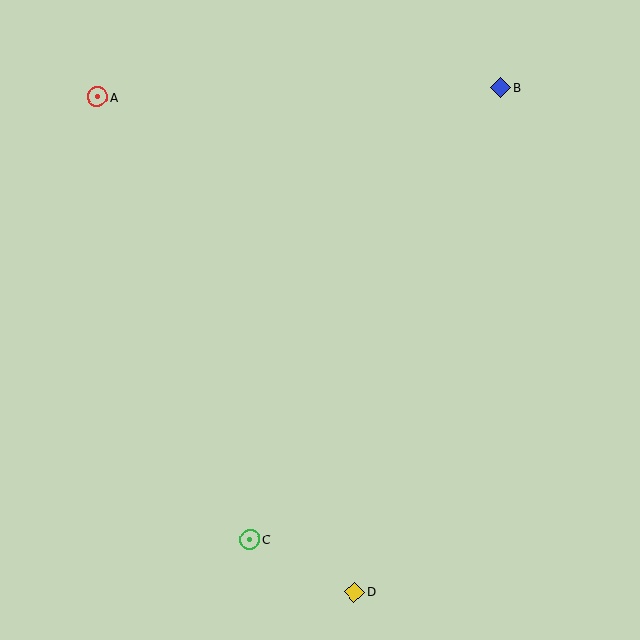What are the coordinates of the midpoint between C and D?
The midpoint between C and D is at (302, 566).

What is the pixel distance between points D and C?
The distance between D and C is 116 pixels.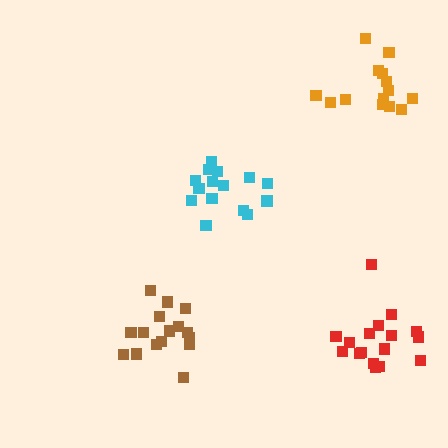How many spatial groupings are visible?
There are 4 spatial groupings.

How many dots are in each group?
Group 1: 17 dots, Group 2: 16 dots, Group 3: 16 dots, Group 4: 15 dots (64 total).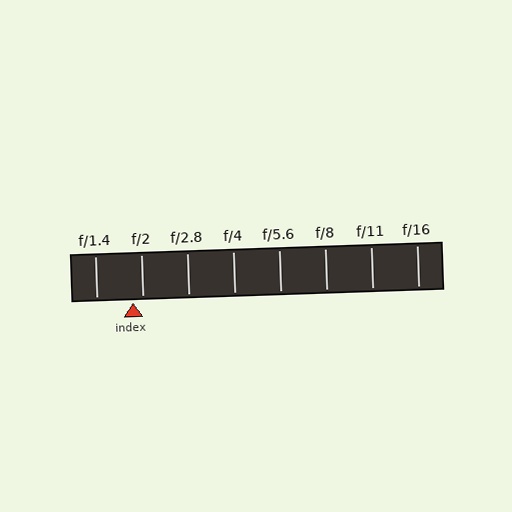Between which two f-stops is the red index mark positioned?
The index mark is between f/1.4 and f/2.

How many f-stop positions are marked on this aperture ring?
There are 8 f-stop positions marked.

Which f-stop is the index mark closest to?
The index mark is closest to f/2.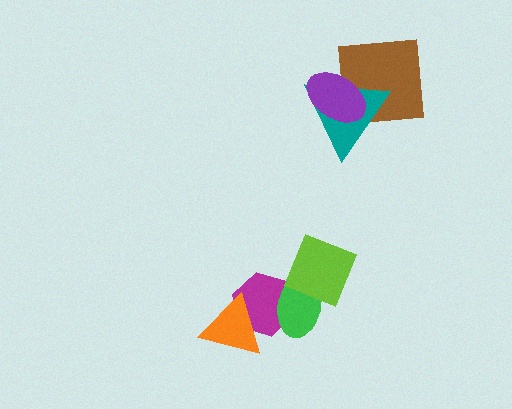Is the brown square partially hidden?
Yes, it is partially covered by another shape.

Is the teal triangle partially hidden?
Yes, it is partially covered by another shape.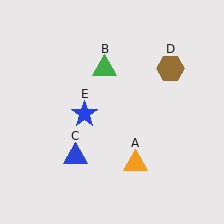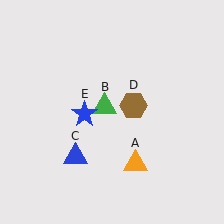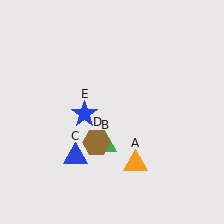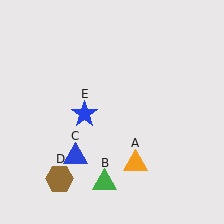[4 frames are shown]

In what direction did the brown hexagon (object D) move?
The brown hexagon (object D) moved down and to the left.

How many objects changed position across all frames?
2 objects changed position: green triangle (object B), brown hexagon (object D).